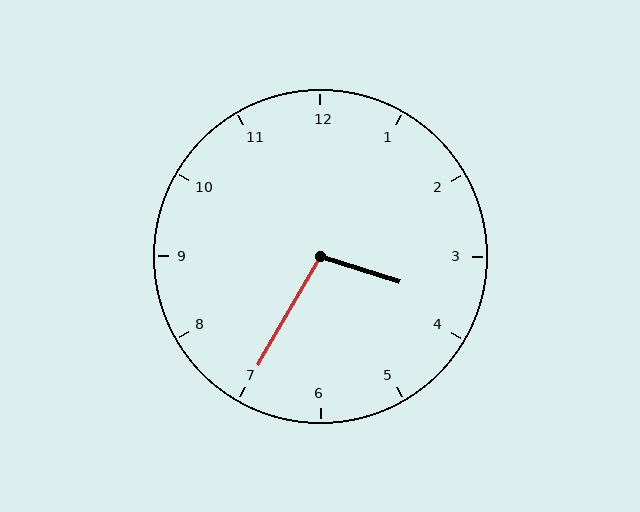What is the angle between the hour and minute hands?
Approximately 102 degrees.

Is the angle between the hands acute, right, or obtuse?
It is obtuse.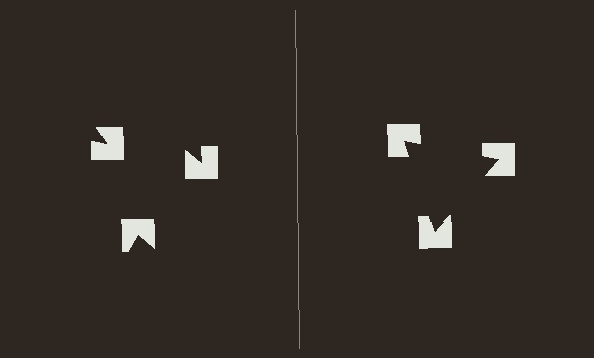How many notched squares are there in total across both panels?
6 — 3 on each side.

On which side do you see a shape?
An illusory triangle appears on the right side. On the left side the wedge cuts are rotated, so no coherent shape forms.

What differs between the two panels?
The notched squares are positioned identically on both sides; only the wedge orientations differ. On the right they align to a triangle; on the left they are misaligned.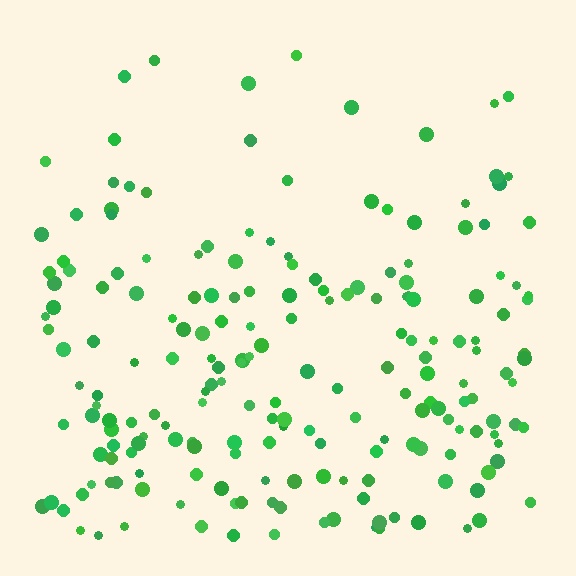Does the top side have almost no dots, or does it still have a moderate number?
Still a moderate number, just noticeably fewer than the bottom.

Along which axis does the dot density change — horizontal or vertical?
Vertical.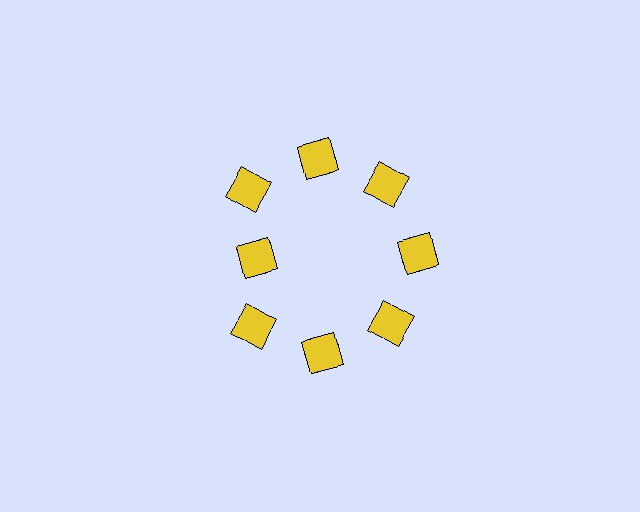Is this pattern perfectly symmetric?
No. The 8 yellow squares are arranged in a ring, but one element near the 9 o'clock position is pulled inward toward the center, breaking the 8-fold rotational symmetry.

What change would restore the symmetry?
The symmetry would be restored by moving it outward, back onto the ring so that all 8 squares sit at equal angles and equal distance from the center.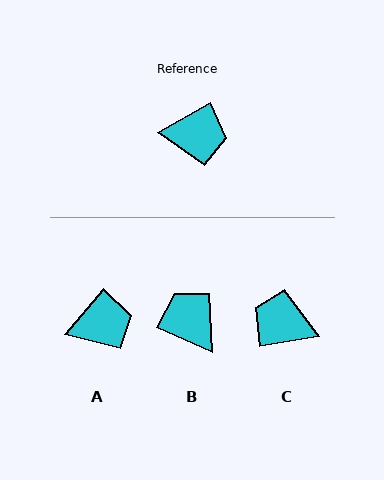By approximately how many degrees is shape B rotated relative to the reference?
Approximately 127 degrees counter-clockwise.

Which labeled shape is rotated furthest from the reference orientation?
C, about 161 degrees away.